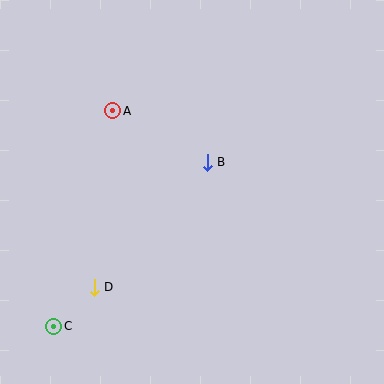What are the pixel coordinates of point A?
Point A is at (113, 111).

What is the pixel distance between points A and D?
The distance between A and D is 178 pixels.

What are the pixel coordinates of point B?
Point B is at (207, 162).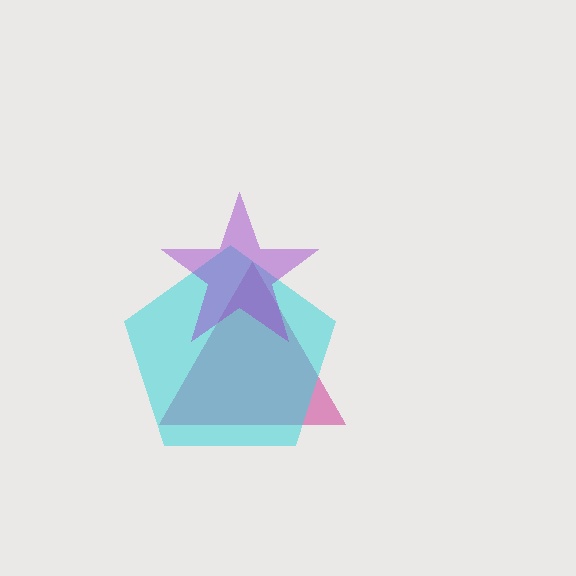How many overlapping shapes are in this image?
There are 3 overlapping shapes in the image.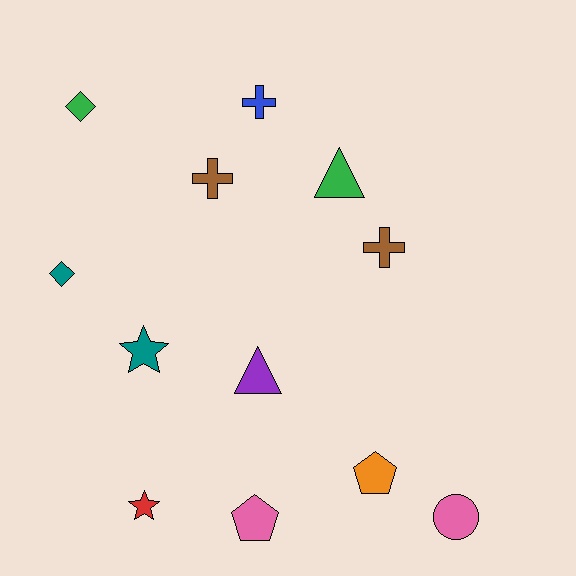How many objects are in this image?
There are 12 objects.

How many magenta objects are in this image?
There are no magenta objects.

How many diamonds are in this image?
There are 2 diamonds.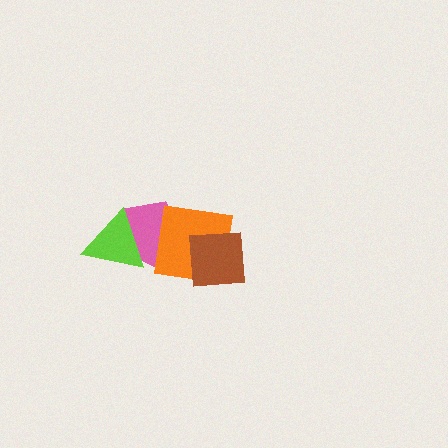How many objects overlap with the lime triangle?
1 object overlaps with the lime triangle.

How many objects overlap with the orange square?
2 objects overlap with the orange square.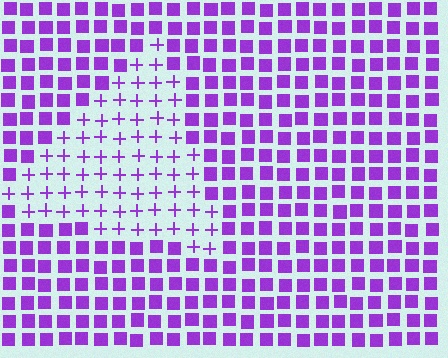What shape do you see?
I see a triangle.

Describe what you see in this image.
The image is filled with small purple elements arranged in a uniform grid. A triangle-shaped region contains plus signs, while the surrounding area contains squares. The boundary is defined purely by the change in element shape.